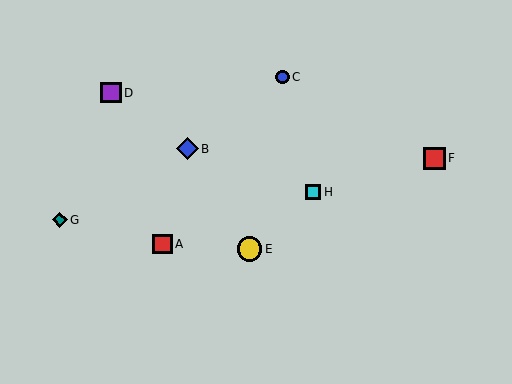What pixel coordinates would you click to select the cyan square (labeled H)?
Click at (313, 192) to select the cyan square H.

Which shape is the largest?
The yellow circle (labeled E) is the largest.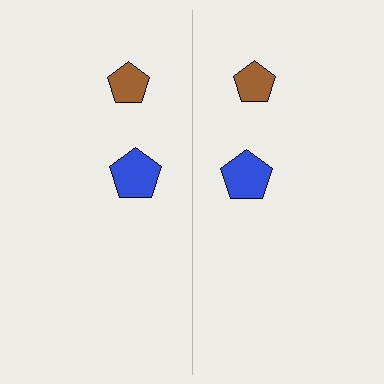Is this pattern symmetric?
Yes, this pattern has bilateral (reflection) symmetry.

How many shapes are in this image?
There are 4 shapes in this image.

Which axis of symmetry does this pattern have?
The pattern has a vertical axis of symmetry running through the center of the image.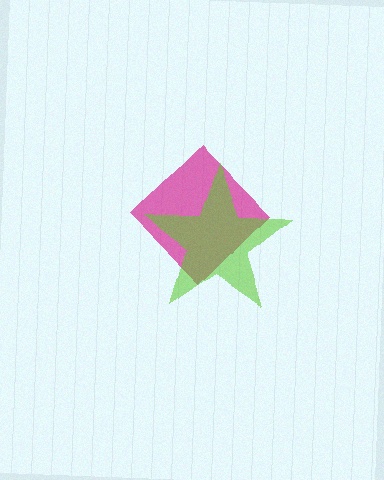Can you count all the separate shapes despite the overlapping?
Yes, there are 2 separate shapes.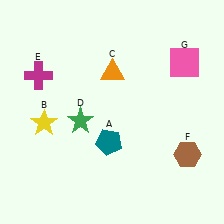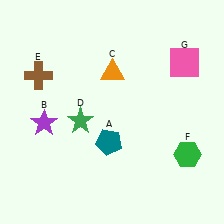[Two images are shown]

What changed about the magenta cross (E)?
In Image 1, E is magenta. In Image 2, it changed to brown.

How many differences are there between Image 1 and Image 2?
There are 3 differences between the two images.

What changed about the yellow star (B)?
In Image 1, B is yellow. In Image 2, it changed to purple.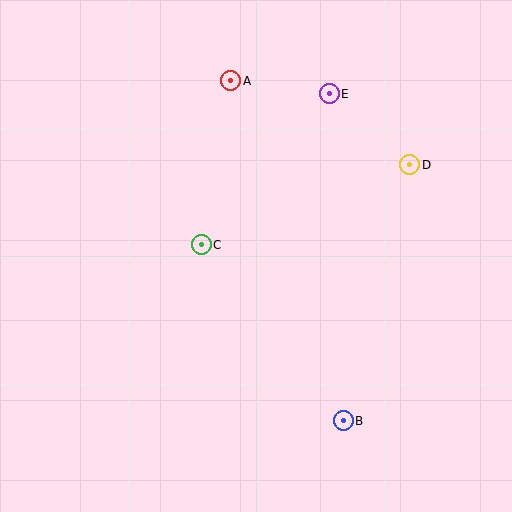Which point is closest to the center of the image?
Point C at (201, 245) is closest to the center.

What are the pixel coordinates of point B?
Point B is at (343, 421).